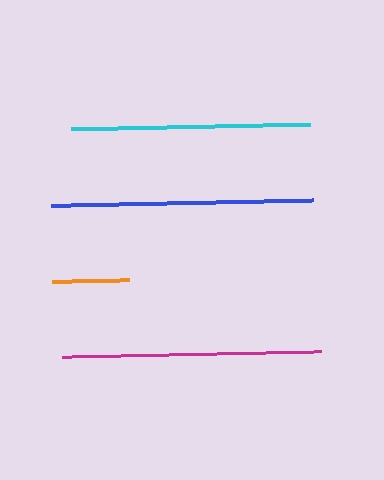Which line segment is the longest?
The blue line is the longest at approximately 262 pixels.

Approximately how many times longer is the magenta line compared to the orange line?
The magenta line is approximately 3.4 times the length of the orange line.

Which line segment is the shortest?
The orange line is the shortest at approximately 77 pixels.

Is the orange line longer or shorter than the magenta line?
The magenta line is longer than the orange line.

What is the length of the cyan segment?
The cyan segment is approximately 239 pixels long.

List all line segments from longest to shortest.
From longest to shortest: blue, magenta, cyan, orange.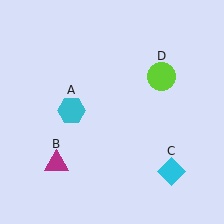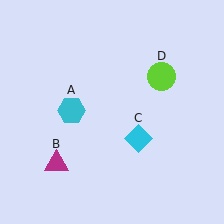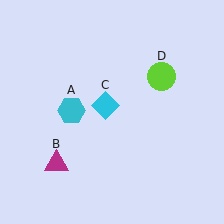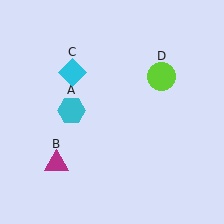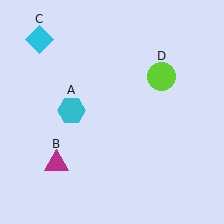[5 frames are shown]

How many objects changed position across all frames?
1 object changed position: cyan diamond (object C).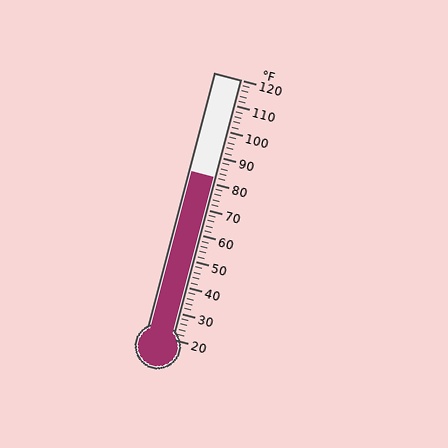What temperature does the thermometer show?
The thermometer shows approximately 82°F.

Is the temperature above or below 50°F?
The temperature is above 50°F.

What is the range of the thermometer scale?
The thermometer scale ranges from 20°F to 120°F.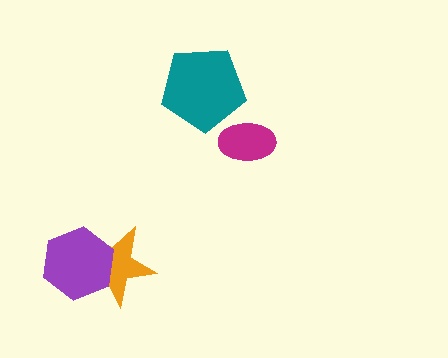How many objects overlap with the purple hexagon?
1 object overlaps with the purple hexagon.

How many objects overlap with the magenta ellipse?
0 objects overlap with the magenta ellipse.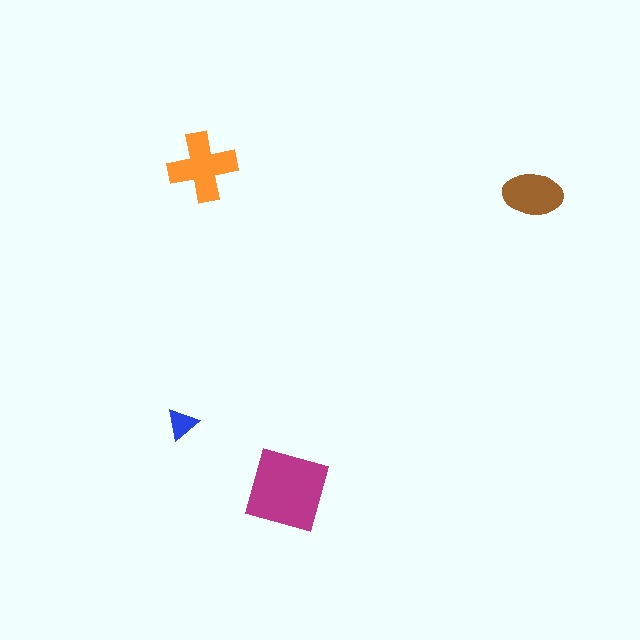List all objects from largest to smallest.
The magenta diamond, the orange cross, the brown ellipse, the blue triangle.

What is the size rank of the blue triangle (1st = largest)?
4th.